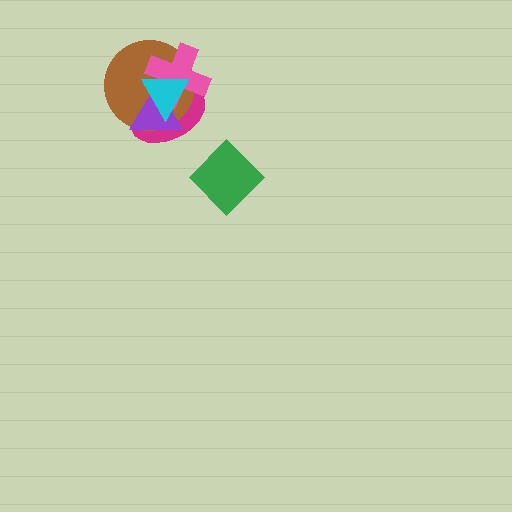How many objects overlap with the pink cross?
4 objects overlap with the pink cross.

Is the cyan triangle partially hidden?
No, no other shape covers it.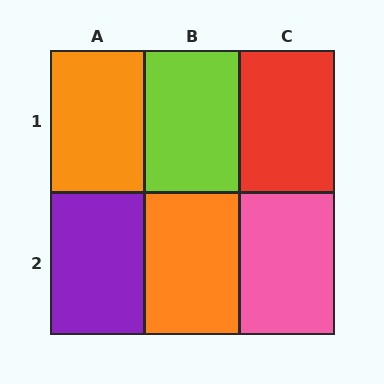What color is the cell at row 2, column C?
Pink.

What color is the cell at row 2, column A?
Purple.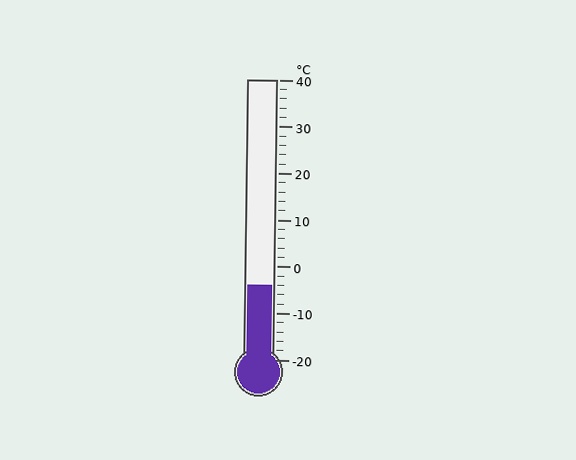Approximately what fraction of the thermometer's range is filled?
The thermometer is filled to approximately 25% of its range.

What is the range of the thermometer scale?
The thermometer scale ranges from -20°C to 40°C.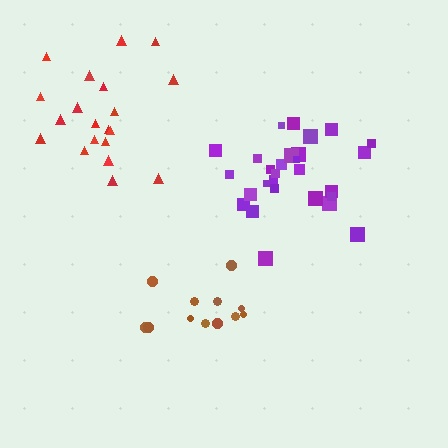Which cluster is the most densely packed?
Purple.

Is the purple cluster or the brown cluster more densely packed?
Purple.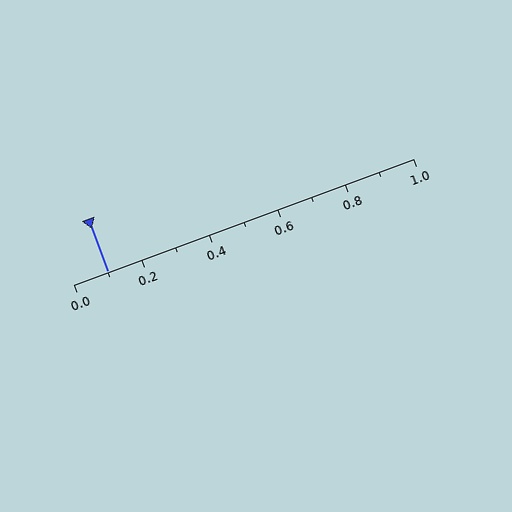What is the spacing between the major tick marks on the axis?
The major ticks are spaced 0.2 apart.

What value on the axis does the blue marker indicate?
The marker indicates approximately 0.1.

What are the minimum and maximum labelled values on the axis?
The axis runs from 0.0 to 1.0.